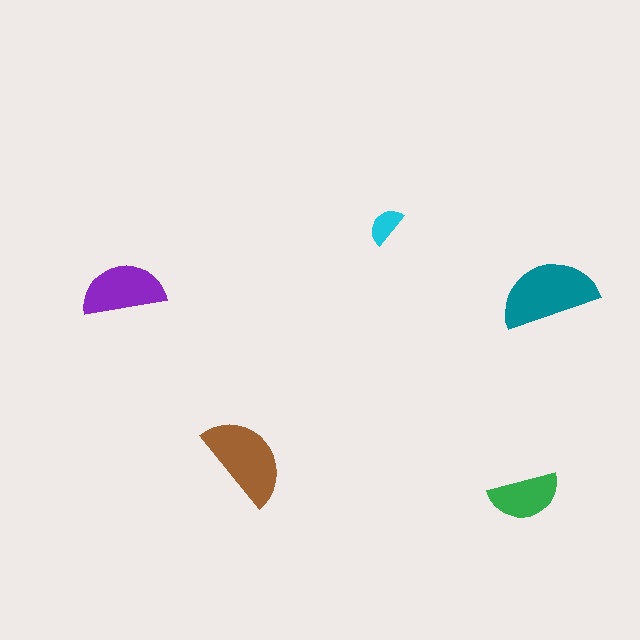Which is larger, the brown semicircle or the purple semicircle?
The brown one.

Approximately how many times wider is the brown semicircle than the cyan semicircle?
About 2.5 times wider.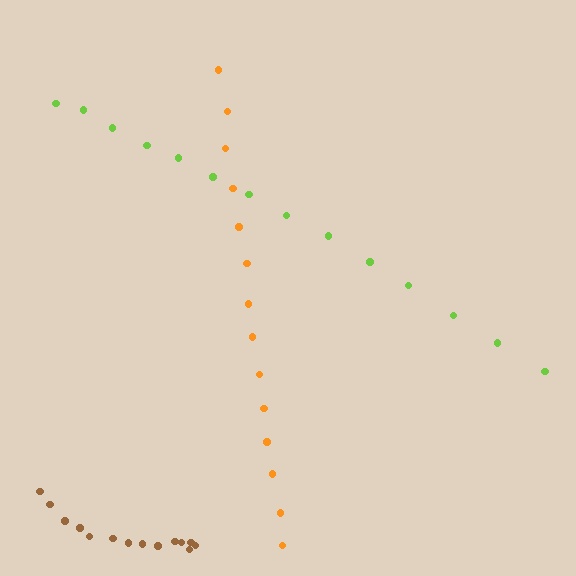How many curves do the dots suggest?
There are 3 distinct paths.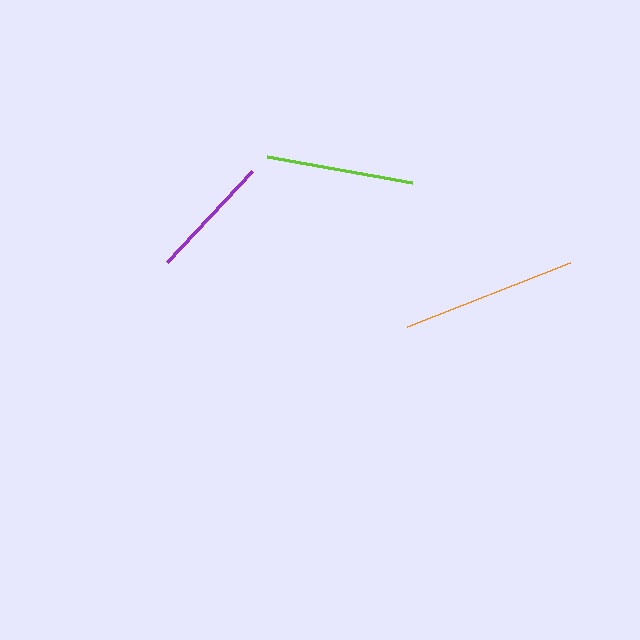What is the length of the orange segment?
The orange segment is approximately 175 pixels long.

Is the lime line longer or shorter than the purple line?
The lime line is longer than the purple line.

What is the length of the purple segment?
The purple segment is approximately 125 pixels long.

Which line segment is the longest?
The orange line is the longest at approximately 175 pixels.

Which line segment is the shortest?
The purple line is the shortest at approximately 125 pixels.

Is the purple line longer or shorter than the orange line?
The orange line is longer than the purple line.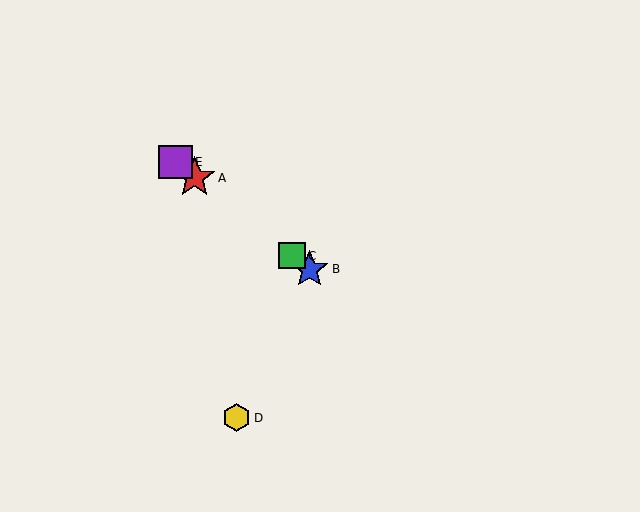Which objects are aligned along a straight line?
Objects A, B, C, E are aligned along a straight line.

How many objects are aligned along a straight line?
4 objects (A, B, C, E) are aligned along a straight line.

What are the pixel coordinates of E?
Object E is at (176, 162).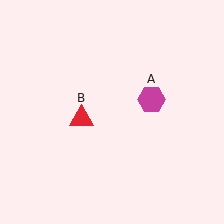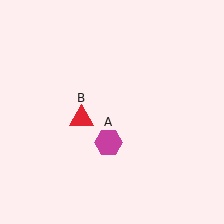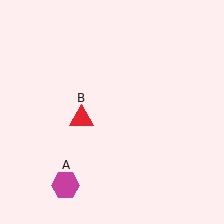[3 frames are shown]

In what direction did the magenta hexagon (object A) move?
The magenta hexagon (object A) moved down and to the left.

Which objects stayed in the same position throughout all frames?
Red triangle (object B) remained stationary.